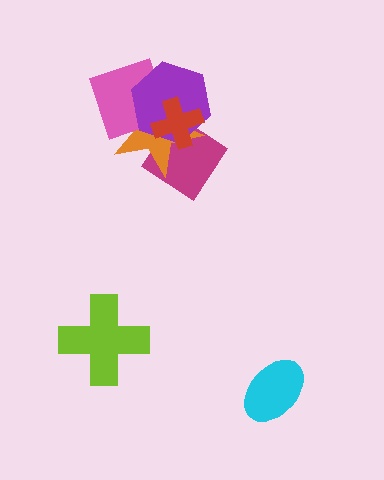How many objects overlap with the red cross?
4 objects overlap with the red cross.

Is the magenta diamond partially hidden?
Yes, it is partially covered by another shape.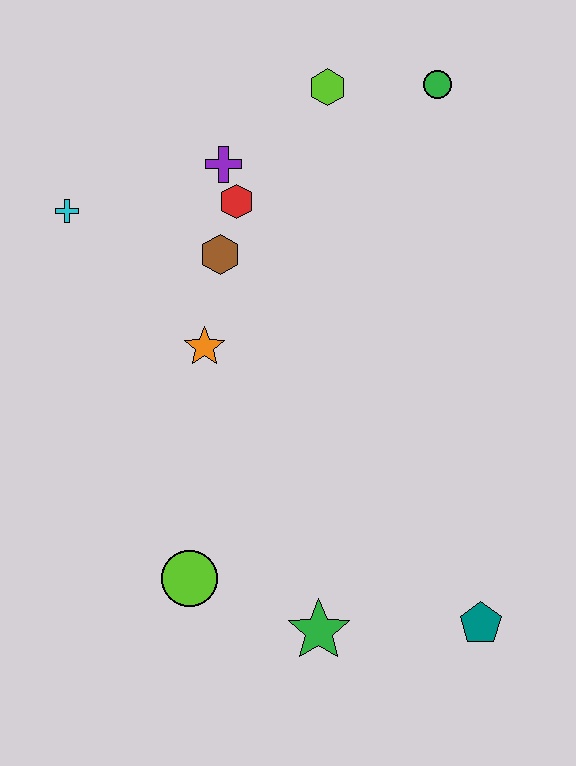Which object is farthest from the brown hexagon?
The teal pentagon is farthest from the brown hexagon.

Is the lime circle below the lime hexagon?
Yes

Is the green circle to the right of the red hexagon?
Yes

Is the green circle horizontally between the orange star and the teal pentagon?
Yes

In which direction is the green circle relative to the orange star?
The green circle is above the orange star.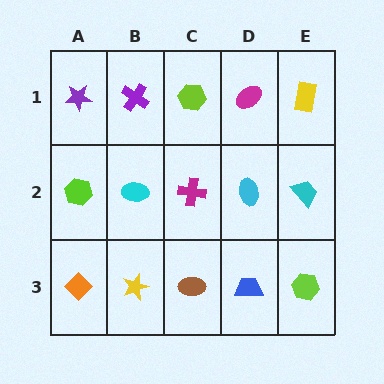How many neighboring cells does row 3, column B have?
3.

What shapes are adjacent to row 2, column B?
A purple cross (row 1, column B), a yellow star (row 3, column B), a lime hexagon (row 2, column A), a magenta cross (row 2, column C).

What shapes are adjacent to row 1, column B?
A cyan ellipse (row 2, column B), a purple star (row 1, column A), a lime hexagon (row 1, column C).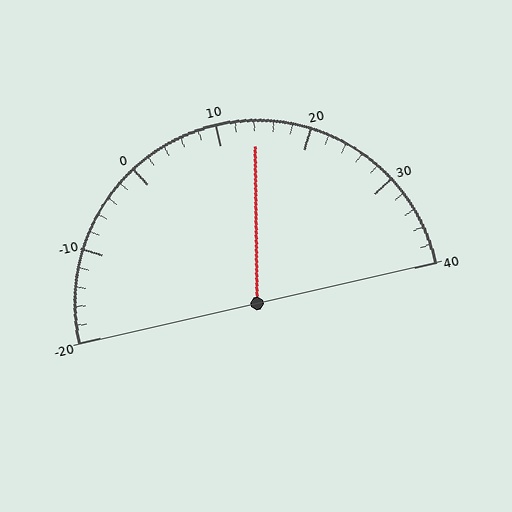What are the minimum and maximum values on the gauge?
The gauge ranges from -20 to 40.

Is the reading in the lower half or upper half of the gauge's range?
The reading is in the upper half of the range (-20 to 40).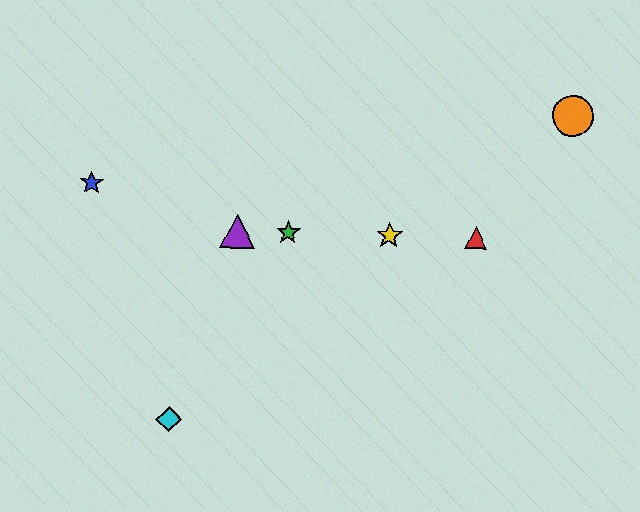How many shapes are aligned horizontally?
4 shapes (the red triangle, the green star, the yellow star, the purple triangle) are aligned horizontally.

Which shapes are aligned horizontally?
The red triangle, the green star, the yellow star, the purple triangle are aligned horizontally.